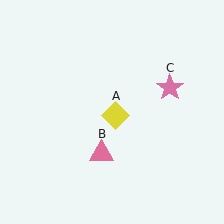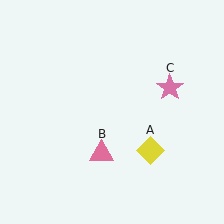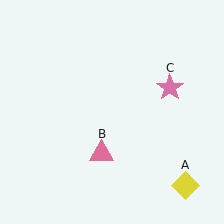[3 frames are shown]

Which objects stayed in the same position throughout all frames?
Pink triangle (object B) and pink star (object C) remained stationary.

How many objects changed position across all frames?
1 object changed position: yellow diamond (object A).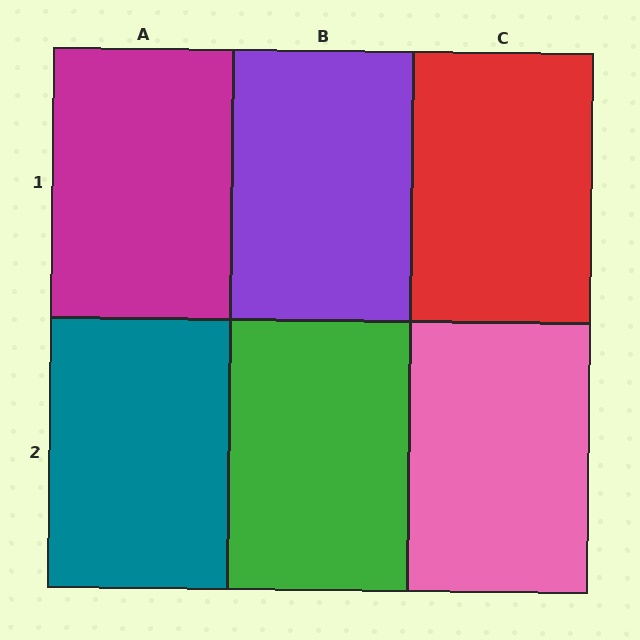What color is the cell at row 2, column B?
Green.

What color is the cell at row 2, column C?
Pink.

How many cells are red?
1 cell is red.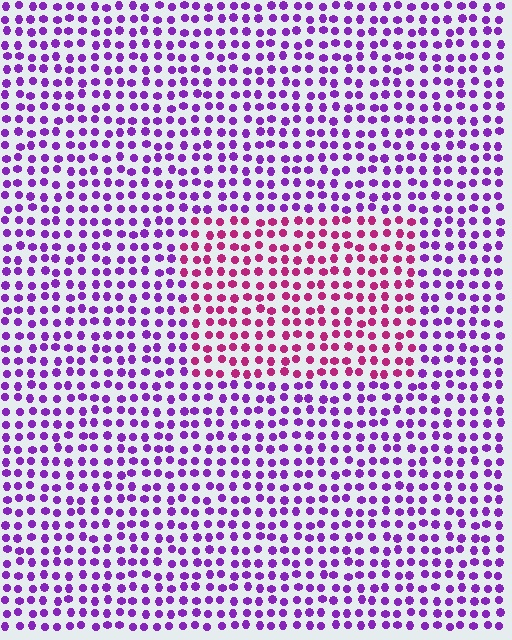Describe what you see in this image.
The image is filled with small purple elements in a uniform arrangement. A rectangle-shaped region is visible where the elements are tinted to a slightly different hue, forming a subtle color boundary.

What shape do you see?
I see a rectangle.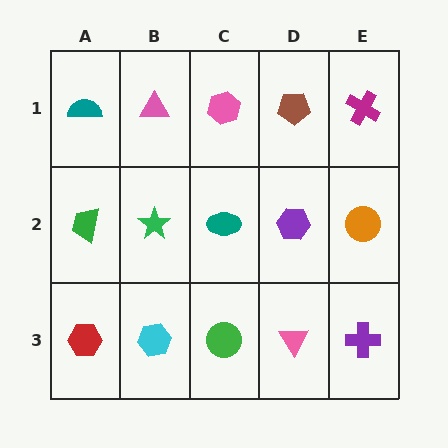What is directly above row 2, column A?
A teal semicircle.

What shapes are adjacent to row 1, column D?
A purple hexagon (row 2, column D), a pink hexagon (row 1, column C), a magenta cross (row 1, column E).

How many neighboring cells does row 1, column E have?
2.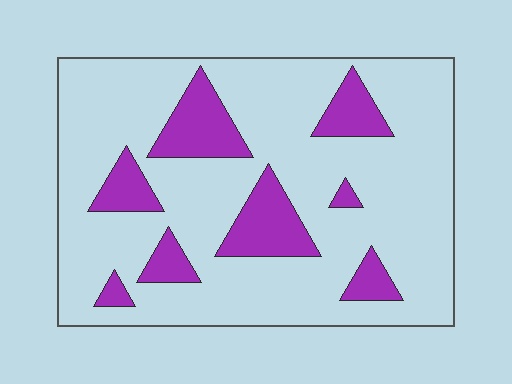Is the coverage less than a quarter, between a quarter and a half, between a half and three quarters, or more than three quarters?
Less than a quarter.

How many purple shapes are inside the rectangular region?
8.